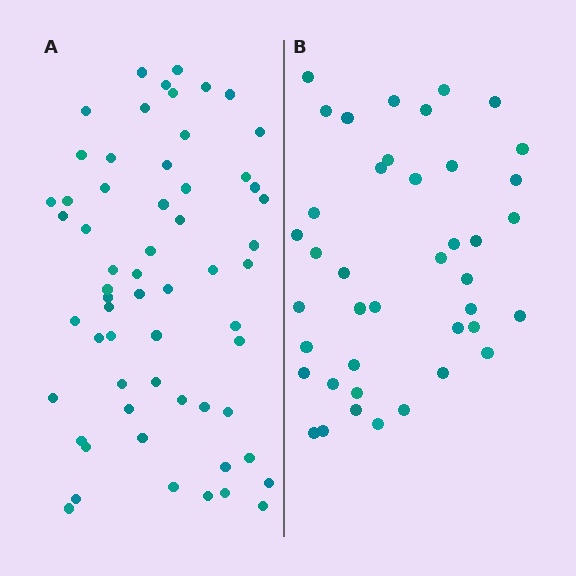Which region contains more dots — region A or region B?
Region A (the left region) has more dots.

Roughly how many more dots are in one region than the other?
Region A has approximately 20 more dots than region B.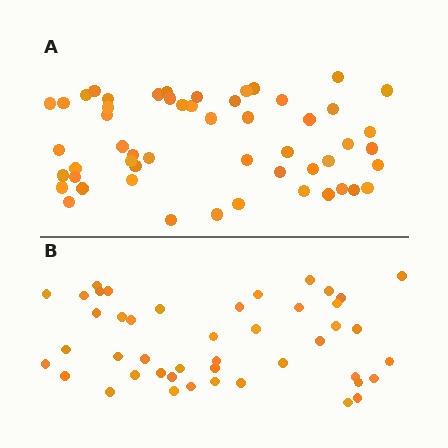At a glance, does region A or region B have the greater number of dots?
Region A (the top region) has more dots.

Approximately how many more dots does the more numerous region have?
Region A has roughly 8 or so more dots than region B.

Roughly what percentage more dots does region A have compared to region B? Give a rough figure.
About 20% more.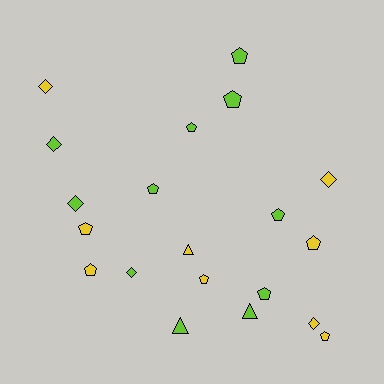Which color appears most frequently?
Lime, with 11 objects.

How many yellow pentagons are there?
There are 5 yellow pentagons.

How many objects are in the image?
There are 20 objects.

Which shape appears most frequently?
Pentagon, with 11 objects.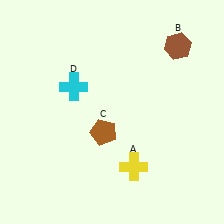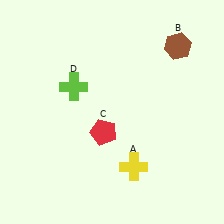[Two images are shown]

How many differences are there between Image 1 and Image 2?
There are 2 differences between the two images.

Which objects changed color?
C changed from brown to red. D changed from cyan to lime.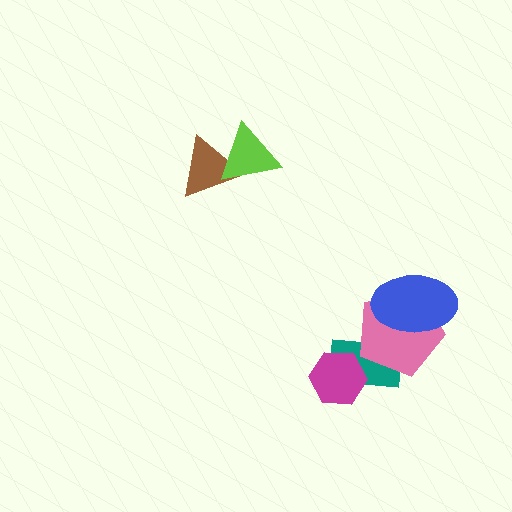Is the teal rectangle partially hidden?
Yes, it is partially covered by another shape.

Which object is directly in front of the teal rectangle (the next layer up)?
The magenta hexagon is directly in front of the teal rectangle.